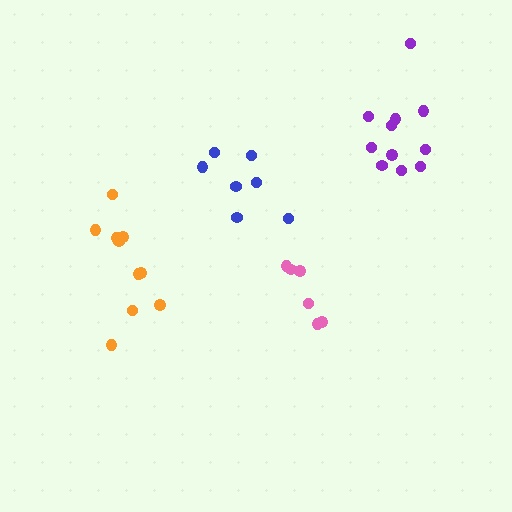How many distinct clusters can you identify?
There are 4 distinct clusters.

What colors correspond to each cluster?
The clusters are colored: orange, pink, blue, purple.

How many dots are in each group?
Group 1: 10 dots, Group 2: 6 dots, Group 3: 7 dots, Group 4: 11 dots (34 total).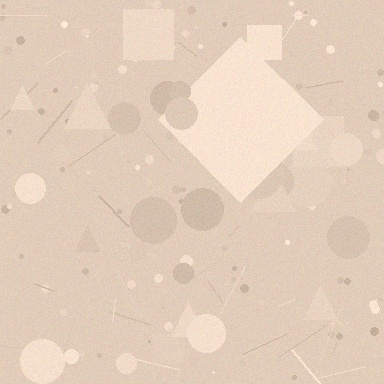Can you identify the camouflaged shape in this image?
The camouflaged shape is a diamond.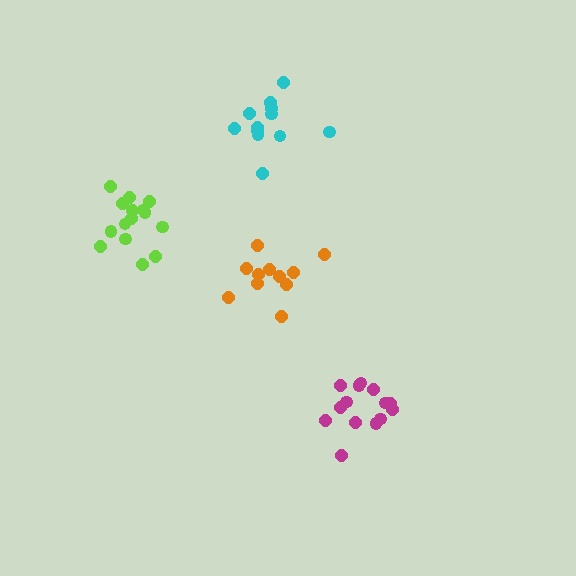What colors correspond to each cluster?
The clusters are colored: orange, lime, magenta, cyan.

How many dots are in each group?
Group 1: 11 dots, Group 2: 15 dots, Group 3: 14 dots, Group 4: 12 dots (52 total).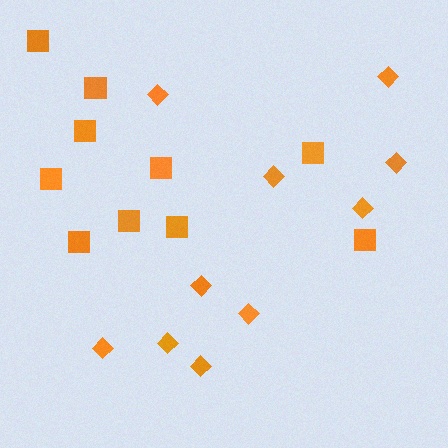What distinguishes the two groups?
There are 2 groups: one group of diamonds (10) and one group of squares (10).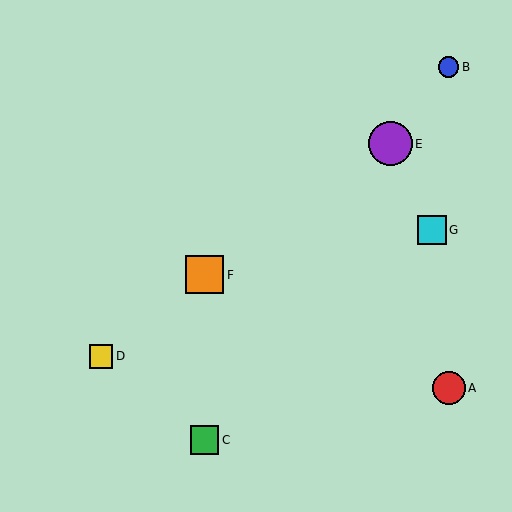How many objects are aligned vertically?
2 objects (C, F) are aligned vertically.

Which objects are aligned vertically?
Objects C, F are aligned vertically.